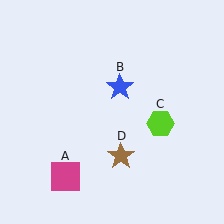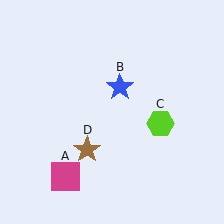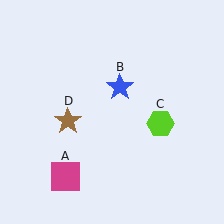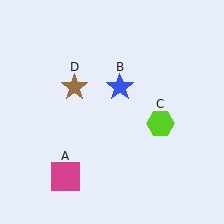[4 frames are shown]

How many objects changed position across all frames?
1 object changed position: brown star (object D).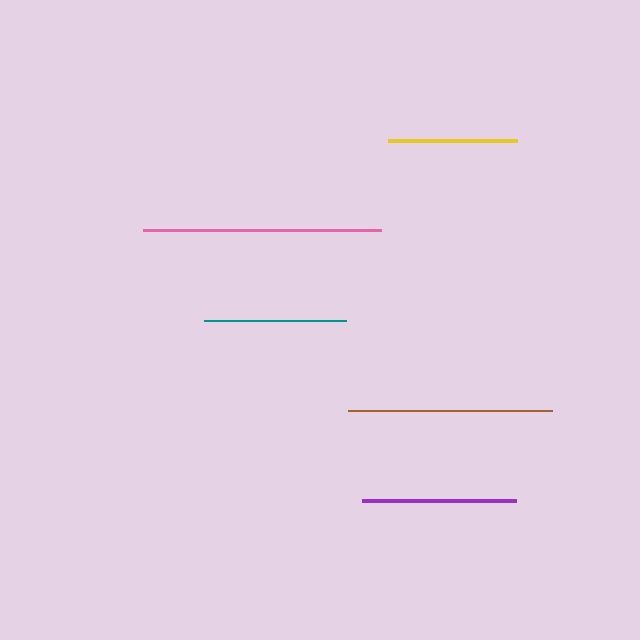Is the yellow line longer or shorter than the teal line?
The teal line is longer than the yellow line.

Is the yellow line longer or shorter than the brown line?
The brown line is longer than the yellow line.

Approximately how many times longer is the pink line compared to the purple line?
The pink line is approximately 1.5 times the length of the purple line.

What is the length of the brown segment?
The brown segment is approximately 204 pixels long.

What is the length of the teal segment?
The teal segment is approximately 143 pixels long.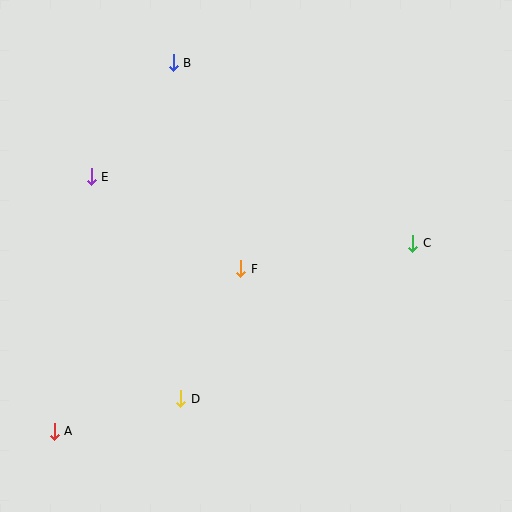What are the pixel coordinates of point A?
Point A is at (54, 431).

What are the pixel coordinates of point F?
Point F is at (241, 269).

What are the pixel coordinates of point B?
Point B is at (173, 63).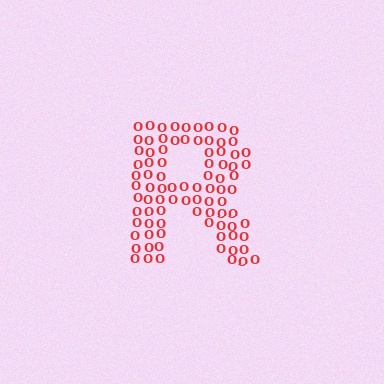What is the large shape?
The large shape is the letter R.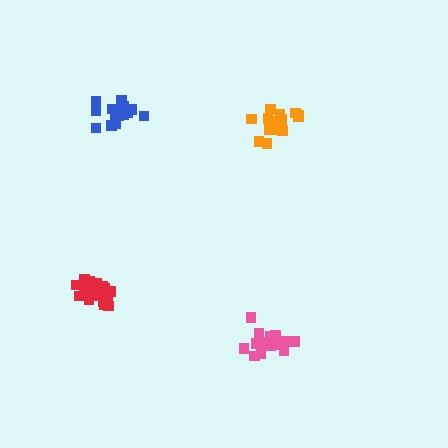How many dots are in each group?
Group 1: 18 dots, Group 2: 16 dots, Group 3: 16 dots, Group 4: 20 dots (70 total).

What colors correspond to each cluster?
The clusters are colored: pink, orange, blue, red.